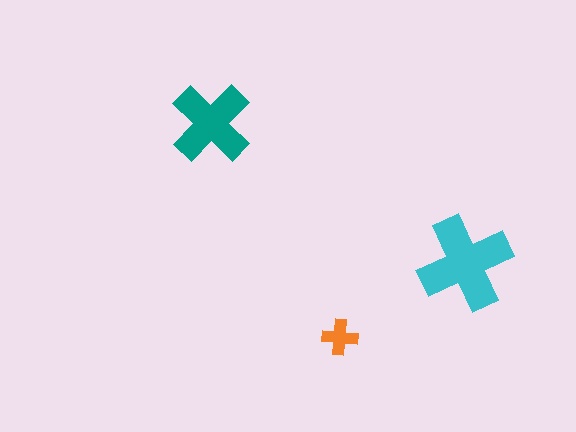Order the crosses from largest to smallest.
the cyan one, the teal one, the orange one.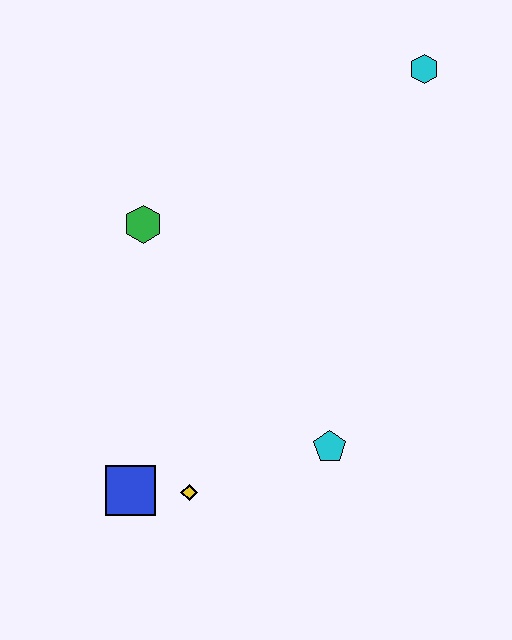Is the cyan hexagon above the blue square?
Yes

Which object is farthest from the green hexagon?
The cyan hexagon is farthest from the green hexagon.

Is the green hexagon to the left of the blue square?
No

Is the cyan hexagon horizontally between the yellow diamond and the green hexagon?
No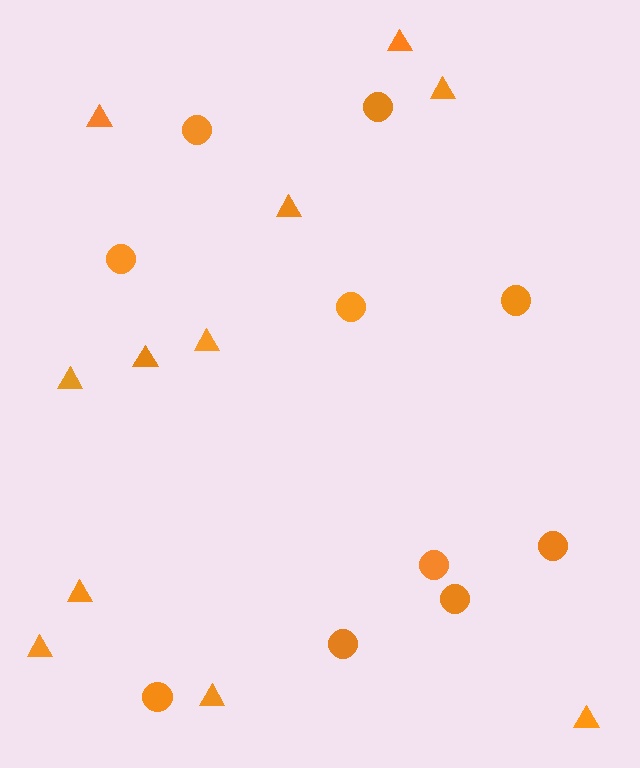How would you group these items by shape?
There are 2 groups: one group of triangles (11) and one group of circles (10).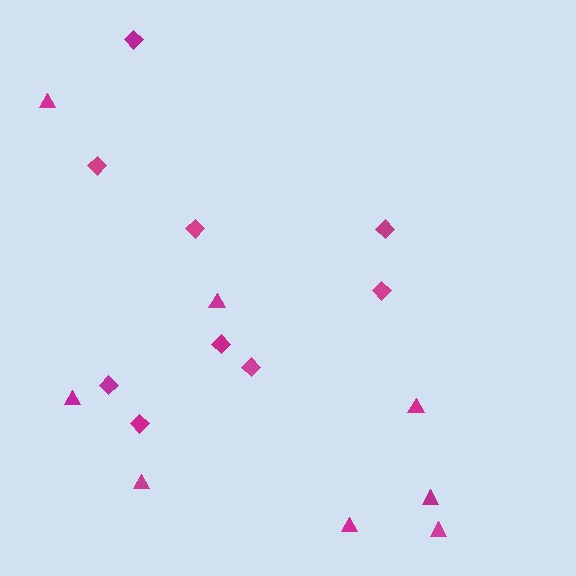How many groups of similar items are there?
There are 2 groups: one group of diamonds (9) and one group of triangles (8).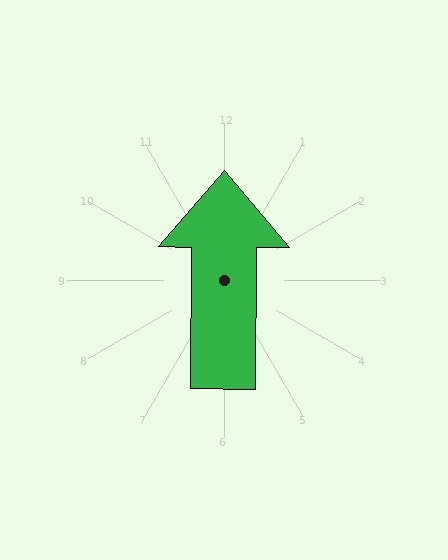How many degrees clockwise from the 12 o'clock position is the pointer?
Approximately 1 degrees.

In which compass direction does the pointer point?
North.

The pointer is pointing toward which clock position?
Roughly 12 o'clock.